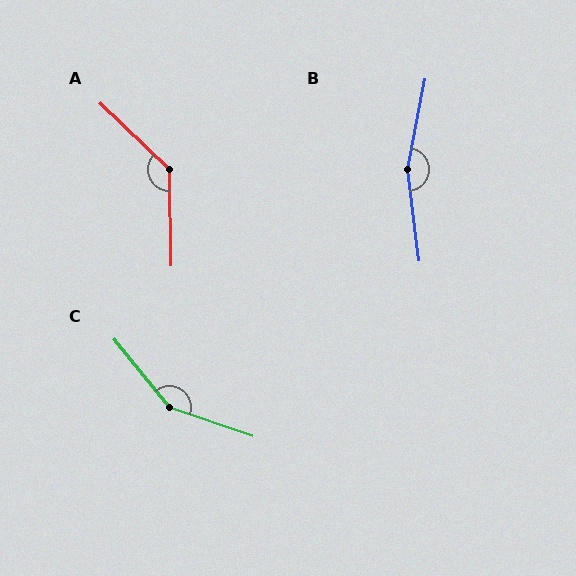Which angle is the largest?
B, at approximately 162 degrees.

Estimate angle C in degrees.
Approximately 148 degrees.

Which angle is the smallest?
A, at approximately 135 degrees.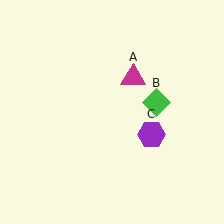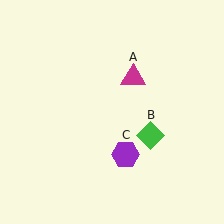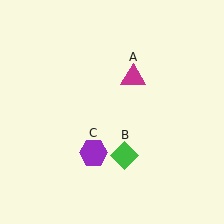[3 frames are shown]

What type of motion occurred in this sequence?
The green diamond (object B), purple hexagon (object C) rotated clockwise around the center of the scene.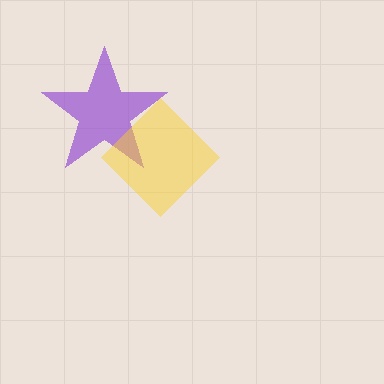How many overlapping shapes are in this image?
There are 2 overlapping shapes in the image.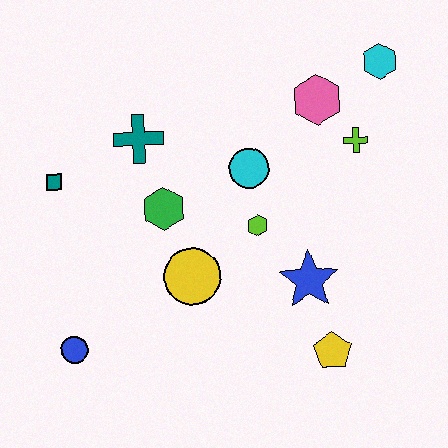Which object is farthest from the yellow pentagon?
The teal square is farthest from the yellow pentagon.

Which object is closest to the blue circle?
The yellow circle is closest to the blue circle.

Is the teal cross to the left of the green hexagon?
Yes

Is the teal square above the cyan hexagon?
No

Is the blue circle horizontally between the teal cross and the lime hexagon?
No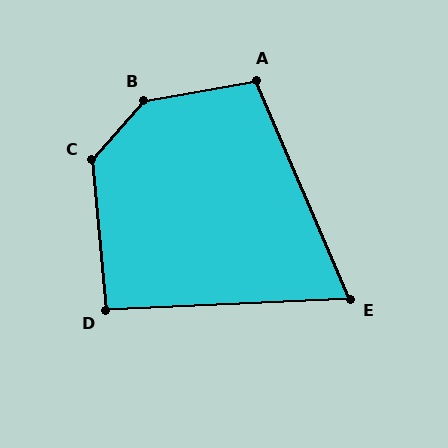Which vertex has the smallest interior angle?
E, at approximately 70 degrees.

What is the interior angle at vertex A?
Approximately 103 degrees (obtuse).